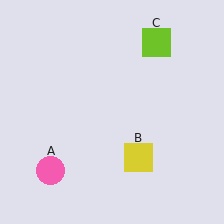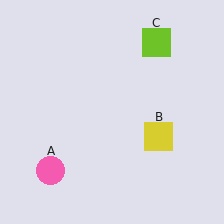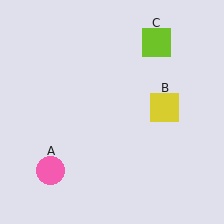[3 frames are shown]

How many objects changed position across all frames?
1 object changed position: yellow square (object B).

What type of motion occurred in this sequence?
The yellow square (object B) rotated counterclockwise around the center of the scene.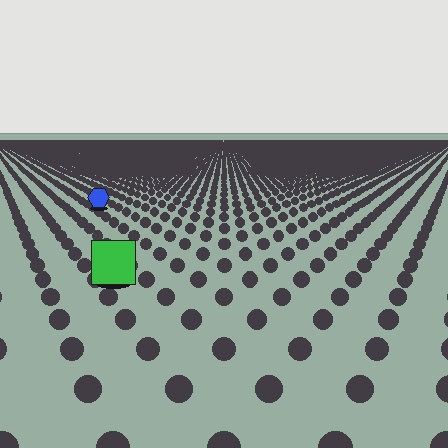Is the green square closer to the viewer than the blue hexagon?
Yes. The green square is closer — you can tell from the texture gradient: the ground texture is coarser near it.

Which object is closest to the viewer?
The green square is closest. The texture marks near it are larger and more spread out.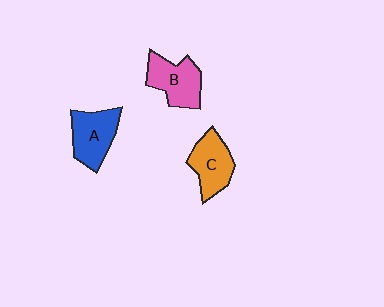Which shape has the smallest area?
Shape C (orange).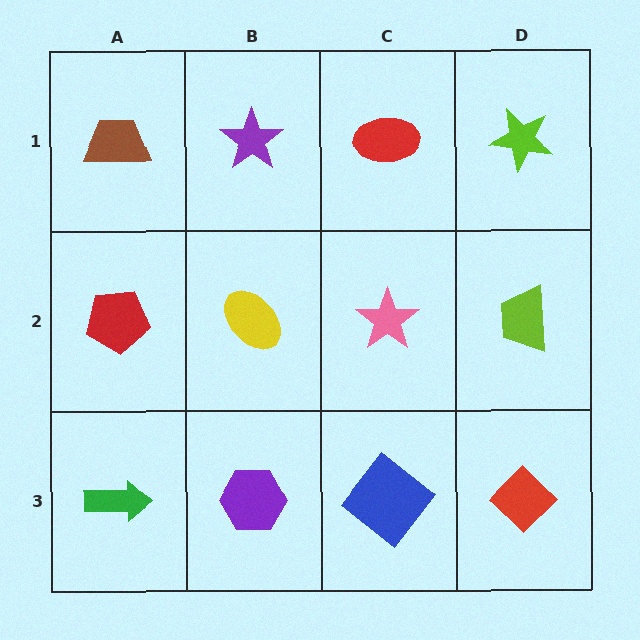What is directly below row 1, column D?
A lime trapezoid.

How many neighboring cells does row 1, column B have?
3.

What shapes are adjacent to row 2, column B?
A purple star (row 1, column B), a purple hexagon (row 3, column B), a red pentagon (row 2, column A), a pink star (row 2, column C).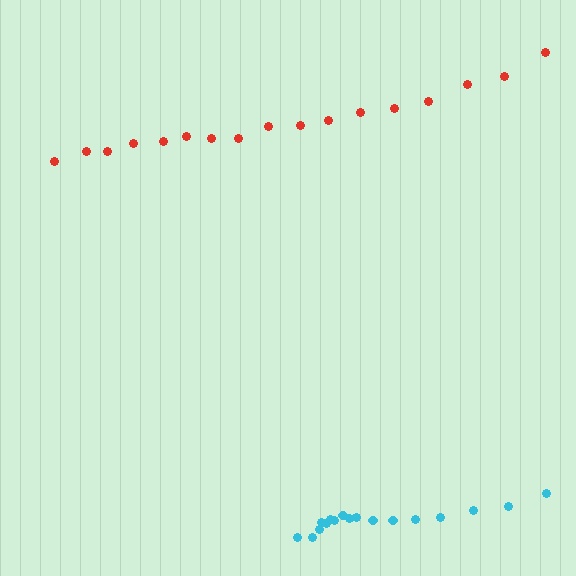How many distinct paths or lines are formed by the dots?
There are 2 distinct paths.